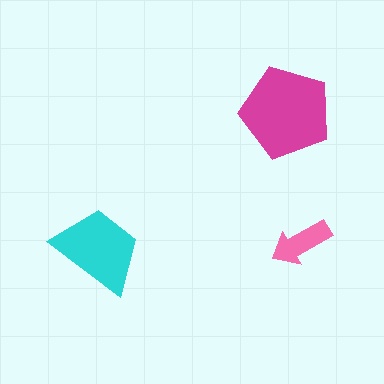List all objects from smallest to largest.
The pink arrow, the cyan trapezoid, the magenta pentagon.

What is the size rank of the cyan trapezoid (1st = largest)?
2nd.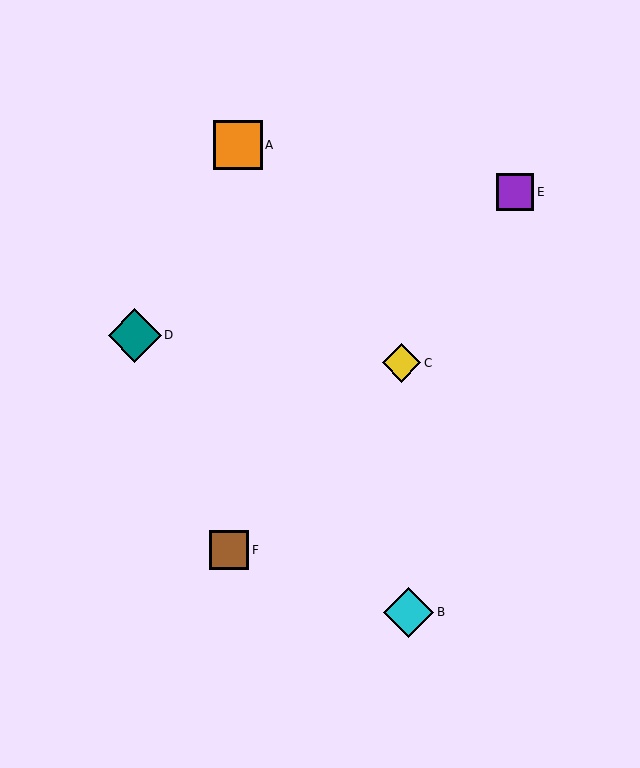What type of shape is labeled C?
Shape C is a yellow diamond.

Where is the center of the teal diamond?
The center of the teal diamond is at (135, 335).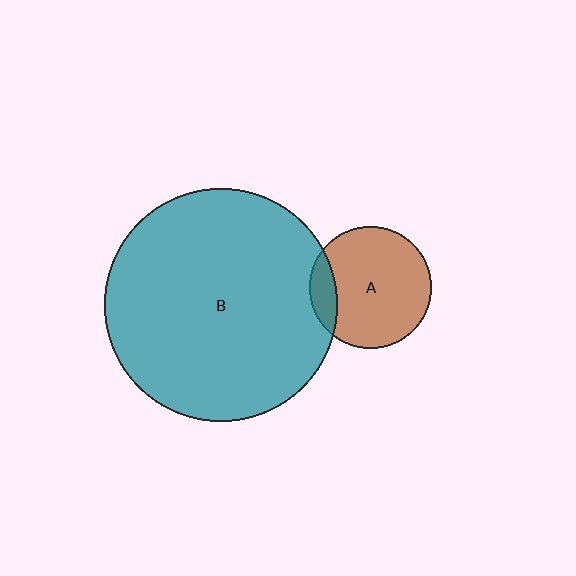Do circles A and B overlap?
Yes.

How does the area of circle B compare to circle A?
Approximately 3.6 times.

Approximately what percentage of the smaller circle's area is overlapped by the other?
Approximately 15%.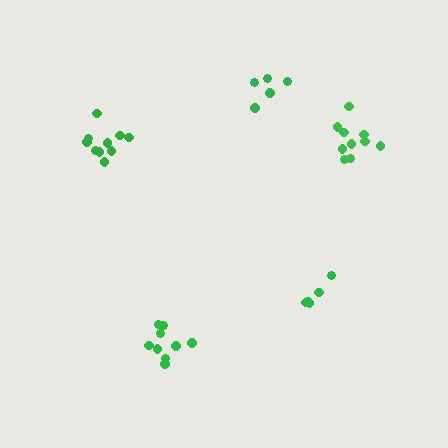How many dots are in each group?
Group 1: 5 dots, Group 2: 10 dots, Group 3: 5 dots, Group 4: 9 dots, Group 5: 10 dots (39 total).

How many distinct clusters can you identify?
There are 5 distinct clusters.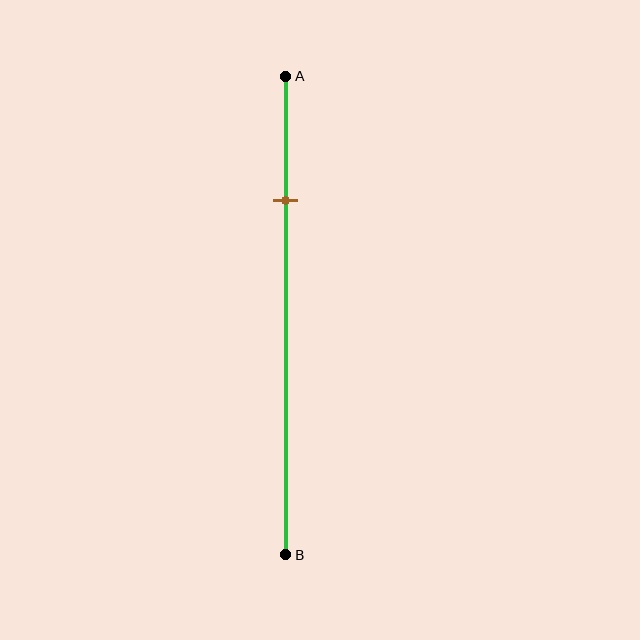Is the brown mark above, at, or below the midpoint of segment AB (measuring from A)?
The brown mark is above the midpoint of segment AB.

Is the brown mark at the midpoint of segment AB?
No, the mark is at about 25% from A, not at the 50% midpoint.